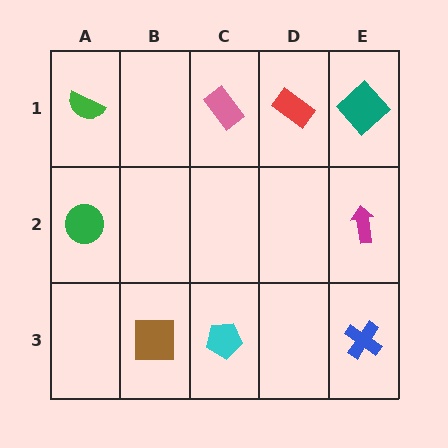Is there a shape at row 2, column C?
No, that cell is empty.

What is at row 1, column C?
A pink rectangle.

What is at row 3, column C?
A cyan pentagon.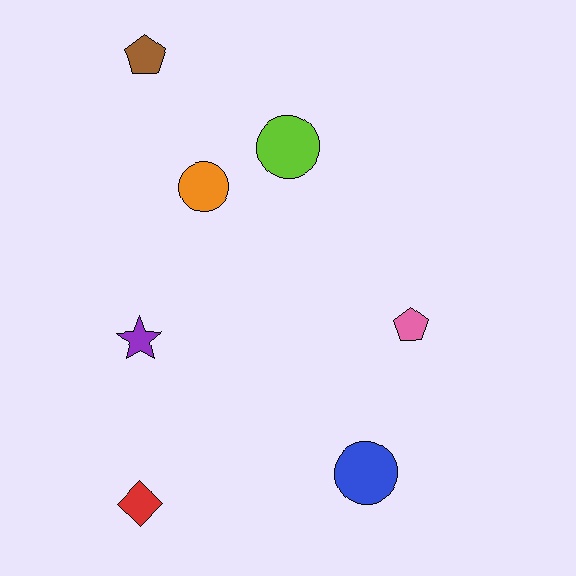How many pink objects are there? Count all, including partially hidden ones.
There is 1 pink object.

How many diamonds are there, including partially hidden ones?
There is 1 diamond.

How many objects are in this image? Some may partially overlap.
There are 7 objects.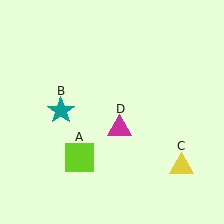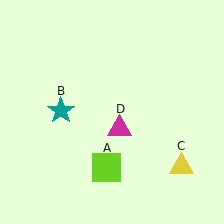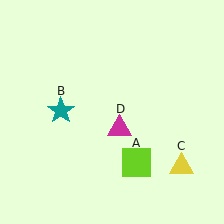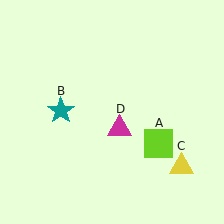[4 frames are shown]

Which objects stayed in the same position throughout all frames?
Teal star (object B) and yellow triangle (object C) and magenta triangle (object D) remained stationary.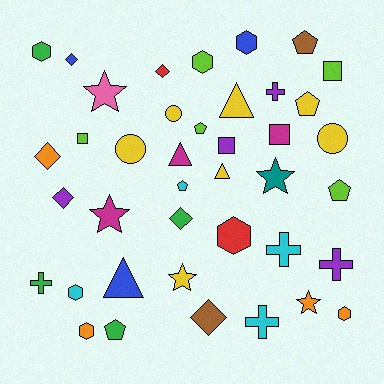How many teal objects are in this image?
There is 1 teal object.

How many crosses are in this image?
There are 5 crosses.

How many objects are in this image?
There are 40 objects.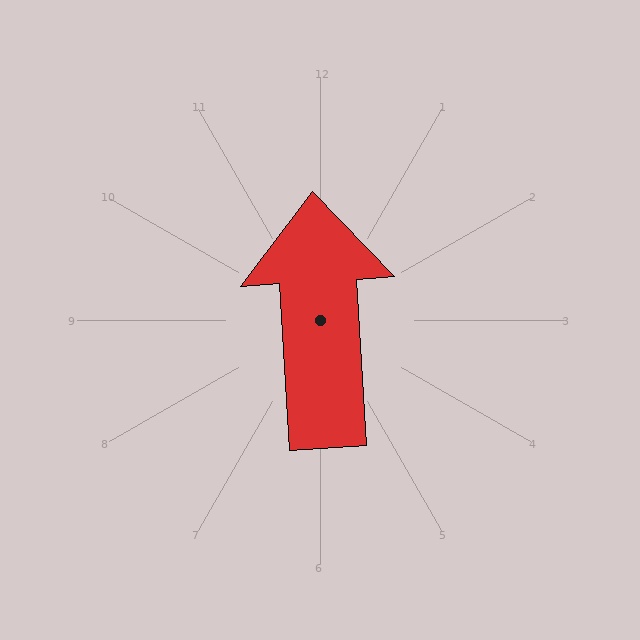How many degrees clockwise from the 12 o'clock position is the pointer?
Approximately 356 degrees.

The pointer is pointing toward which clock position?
Roughly 12 o'clock.